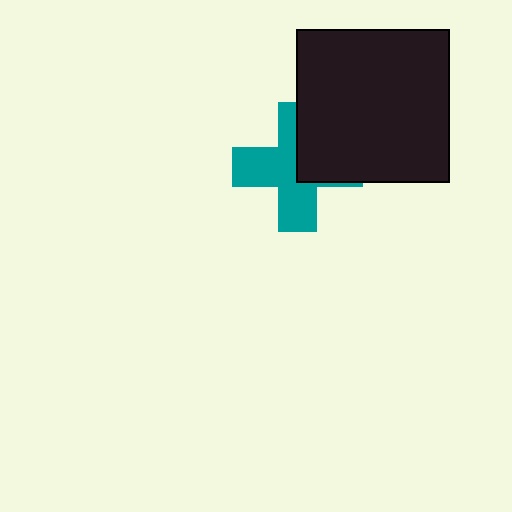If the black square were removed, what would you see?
You would see the complete teal cross.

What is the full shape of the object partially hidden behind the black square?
The partially hidden object is a teal cross.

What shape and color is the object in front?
The object in front is a black square.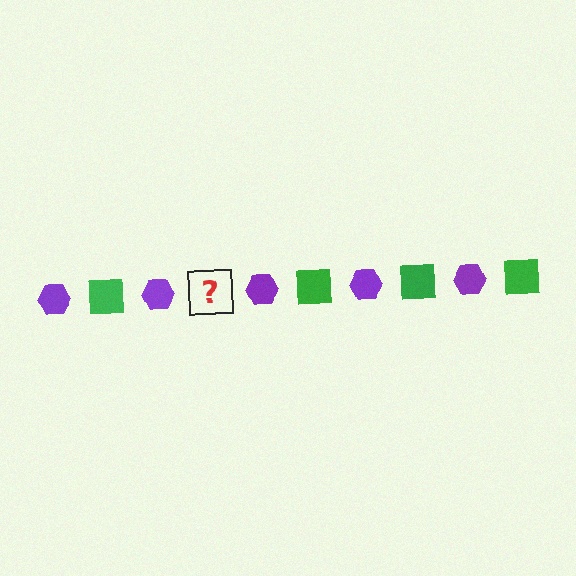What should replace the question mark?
The question mark should be replaced with a green square.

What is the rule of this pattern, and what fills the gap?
The rule is that the pattern alternates between purple hexagon and green square. The gap should be filled with a green square.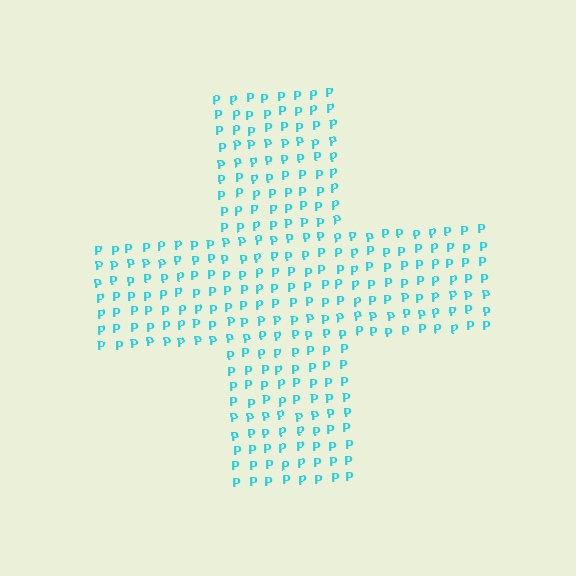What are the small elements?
The small elements are letter P's.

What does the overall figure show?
The overall figure shows a cross.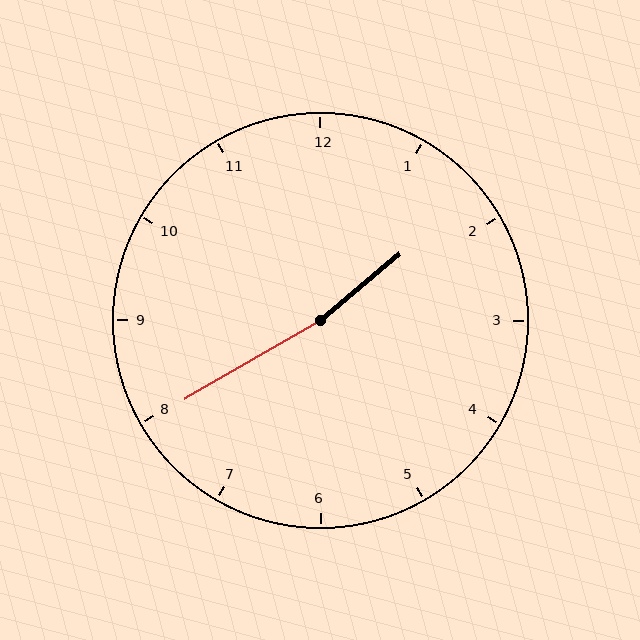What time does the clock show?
1:40.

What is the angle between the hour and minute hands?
Approximately 170 degrees.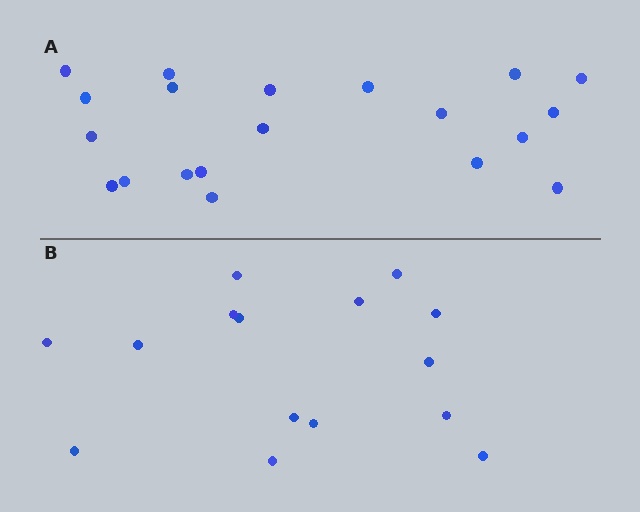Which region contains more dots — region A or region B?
Region A (the top region) has more dots.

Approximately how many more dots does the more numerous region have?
Region A has about 5 more dots than region B.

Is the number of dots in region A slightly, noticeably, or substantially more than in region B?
Region A has noticeably more, but not dramatically so. The ratio is roughly 1.3 to 1.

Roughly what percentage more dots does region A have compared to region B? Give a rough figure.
About 35% more.